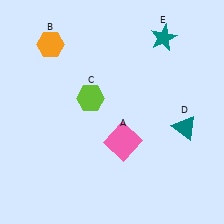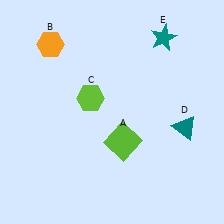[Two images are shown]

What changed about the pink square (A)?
In Image 1, A is pink. In Image 2, it changed to lime.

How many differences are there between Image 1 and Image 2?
There is 1 difference between the two images.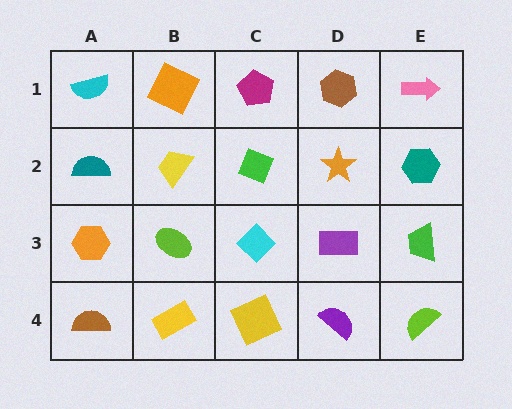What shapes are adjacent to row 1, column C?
A green diamond (row 2, column C), an orange square (row 1, column B), a brown hexagon (row 1, column D).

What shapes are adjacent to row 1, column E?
A teal hexagon (row 2, column E), a brown hexagon (row 1, column D).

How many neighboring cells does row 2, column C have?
4.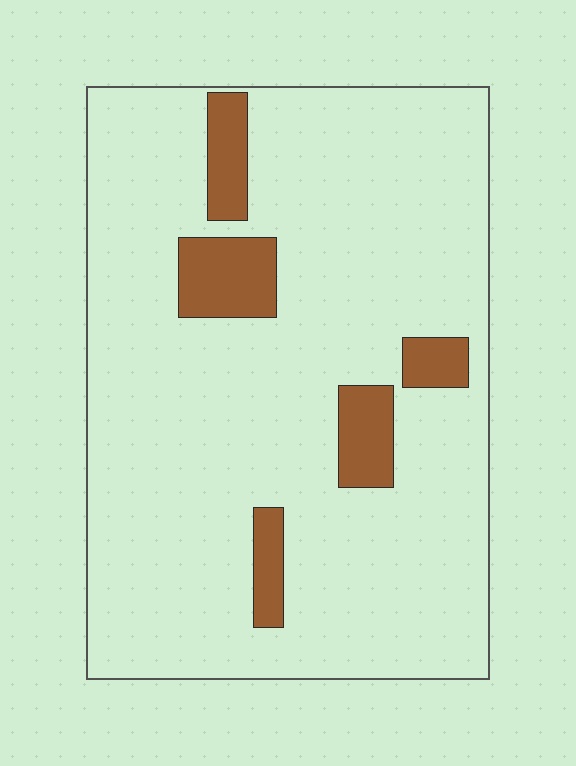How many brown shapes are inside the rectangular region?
5.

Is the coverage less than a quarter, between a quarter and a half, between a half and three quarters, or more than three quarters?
Less than a quarter.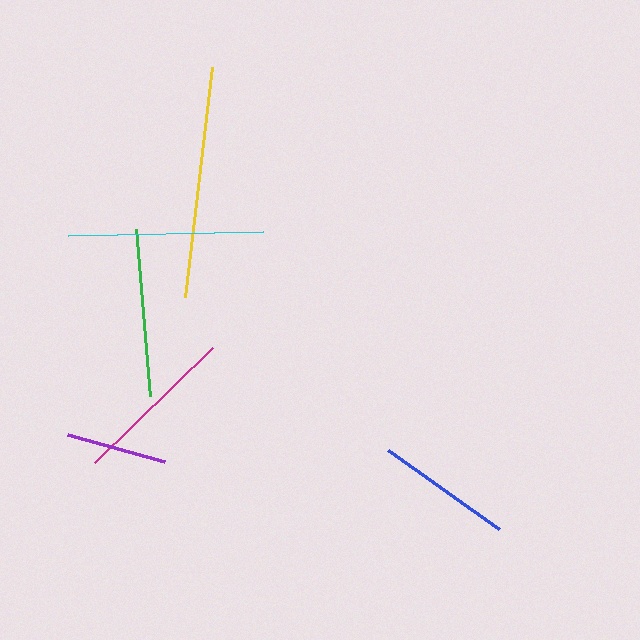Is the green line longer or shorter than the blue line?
The green line is longer than the blue line.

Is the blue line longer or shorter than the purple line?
The blue line is longer than the purple line.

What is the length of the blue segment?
The blue segment is approximately 136 pixels long.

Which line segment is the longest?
The yellow line is the longest at approximately 231 pixels.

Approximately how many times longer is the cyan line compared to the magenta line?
The cyan line is approximately 1.2 times the length of the magenta line.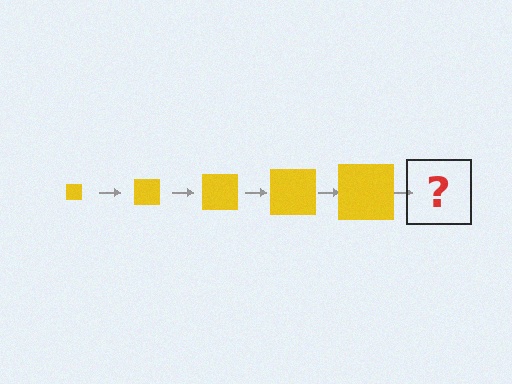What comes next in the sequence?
The next element should be a yellow square, larger than the previous one.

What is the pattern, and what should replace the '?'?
The pattern is that the square gets progressively larger each step. The '?' should be a yellow square, larger than the previous one.